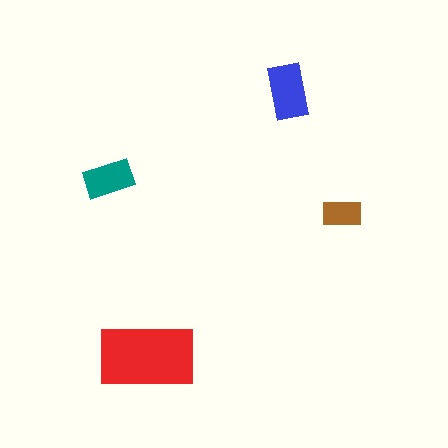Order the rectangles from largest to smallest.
the red one, the blue one, the teal one, the brown one.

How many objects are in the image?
There are 4 objects in the image.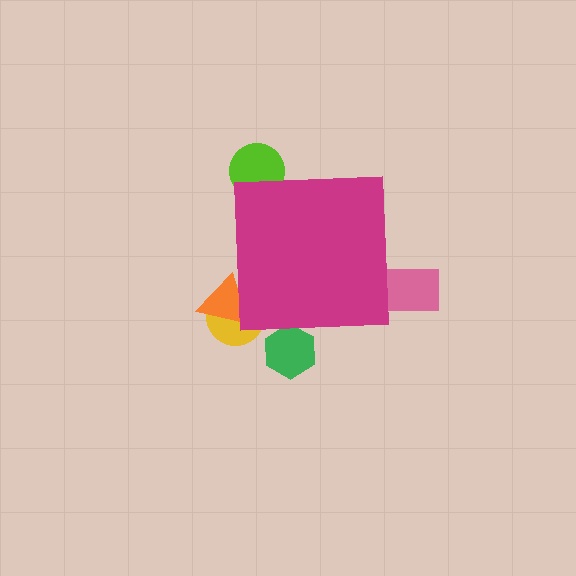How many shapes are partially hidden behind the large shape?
5 shapes are partially hidden.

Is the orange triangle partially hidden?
Yes, the orange triangle is partially hidden behind the magenta square.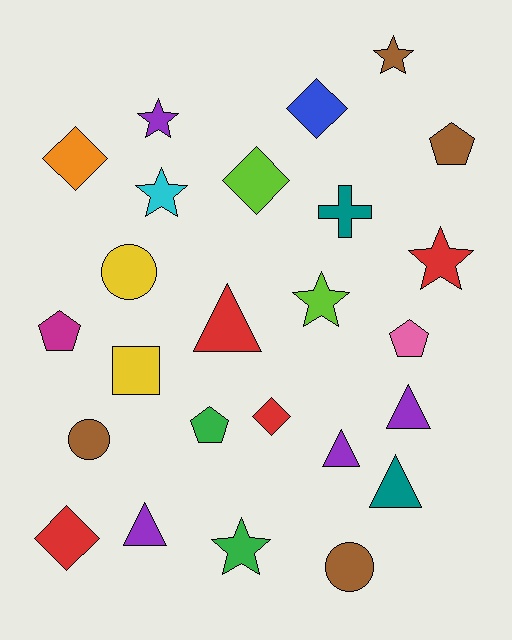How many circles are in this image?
There are 3 circles.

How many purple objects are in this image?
There are 4 purple objects.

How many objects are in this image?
There are 25 objects.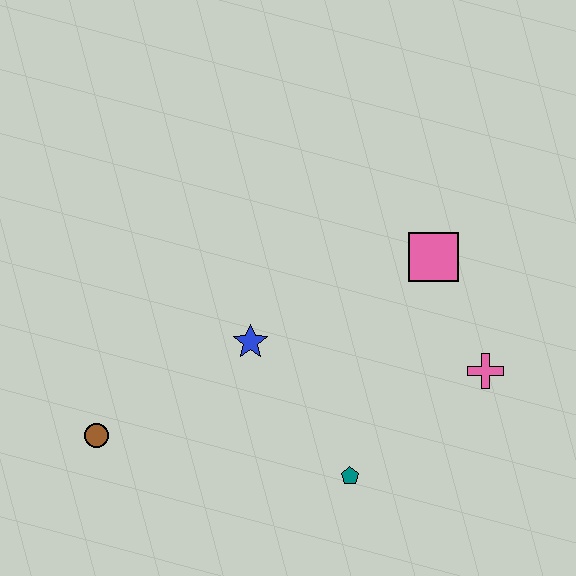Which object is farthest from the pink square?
The brown circle is farthest from the pink square.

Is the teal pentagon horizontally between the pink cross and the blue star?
Yes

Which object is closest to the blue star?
The teal pentagon is closest to the blue star.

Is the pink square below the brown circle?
No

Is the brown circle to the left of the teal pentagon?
Yes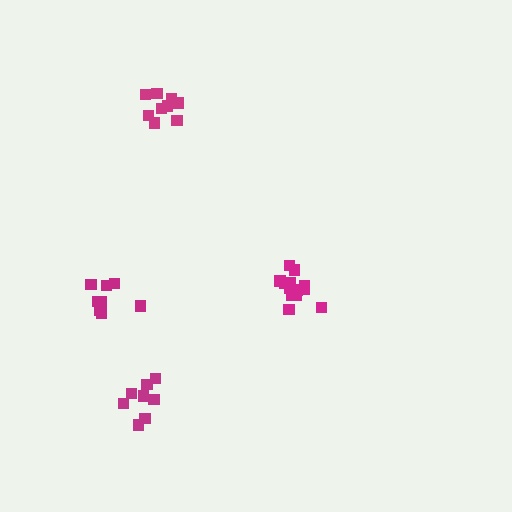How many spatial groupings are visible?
There are 4 spatial groupings.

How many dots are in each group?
Group 1: 8 dots, Group 2: 8 dots, Group 3: 9 dots, Group 4: 13 dots (38 total).